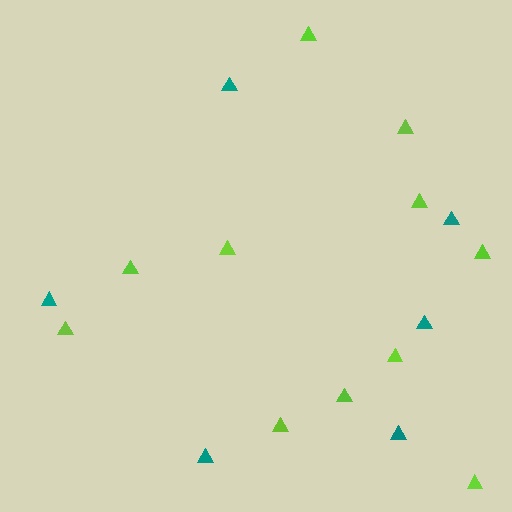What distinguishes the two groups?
There are 2 groups: one group of teal triangles (6) and one group of lime triangles (11).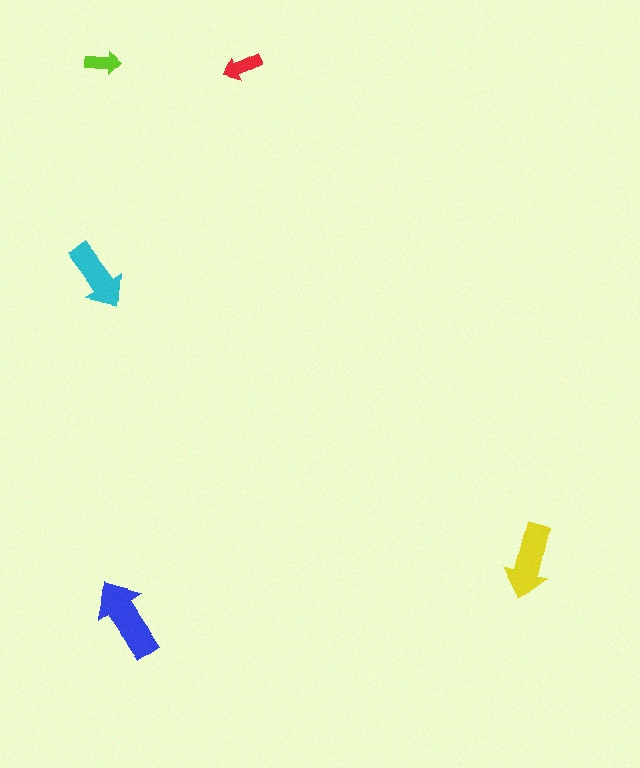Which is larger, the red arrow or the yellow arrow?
The yellow one.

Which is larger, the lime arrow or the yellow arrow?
The yellow one.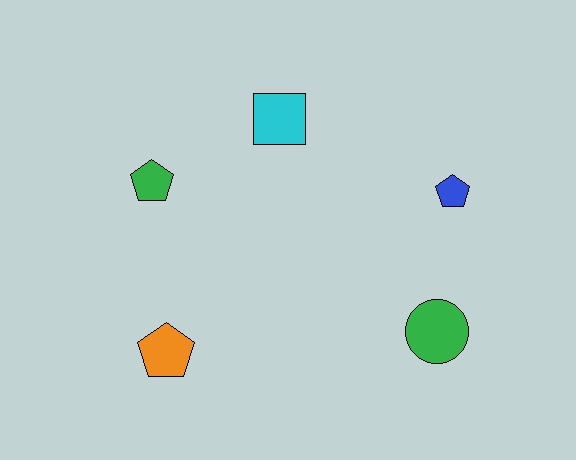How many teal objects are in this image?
There are no teal objects.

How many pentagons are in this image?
There are 3 pentagons.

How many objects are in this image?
There are 5 objects.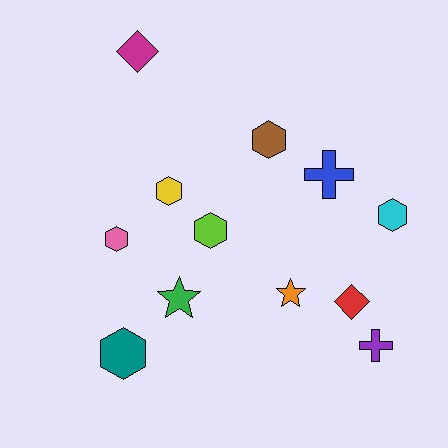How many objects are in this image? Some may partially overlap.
There are 12 objects.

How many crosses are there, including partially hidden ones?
There are 2 crosses.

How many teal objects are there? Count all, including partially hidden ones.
There is 1 teal object.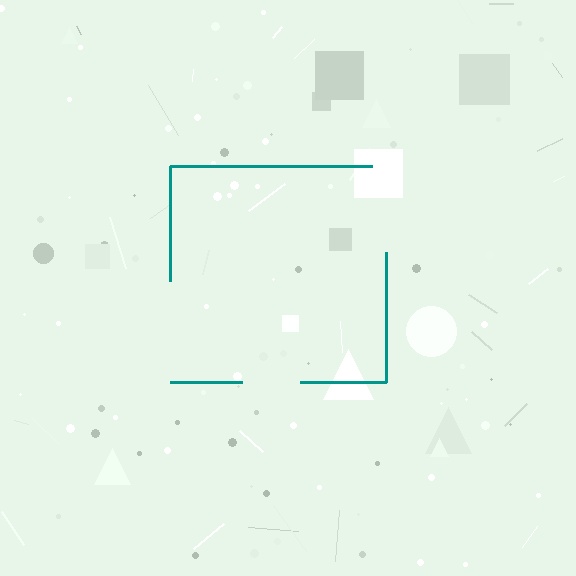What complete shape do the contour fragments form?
The contour fragments form a square.